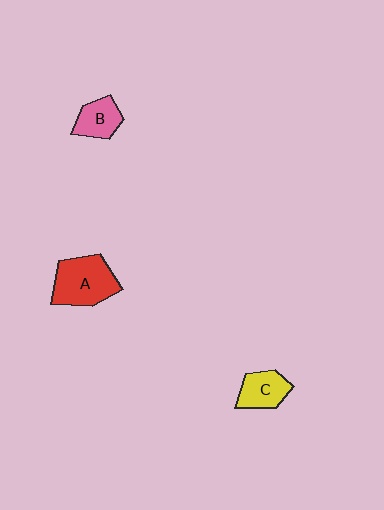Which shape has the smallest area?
Shape B (pink).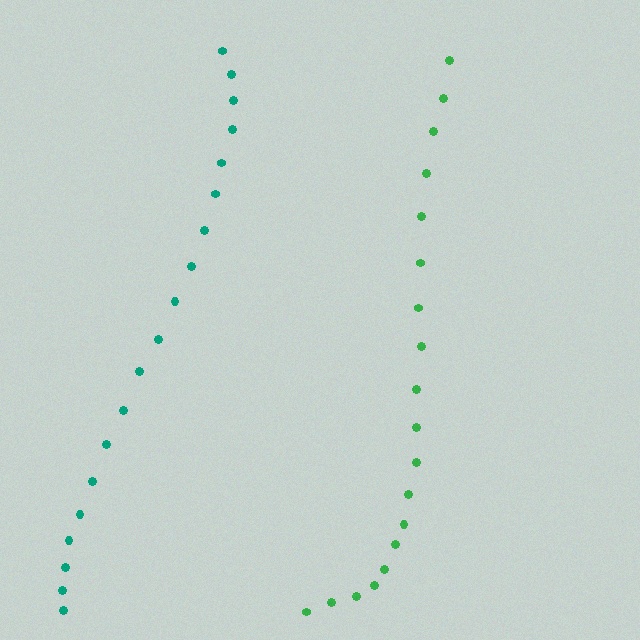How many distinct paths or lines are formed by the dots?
There are 2 distinct paths.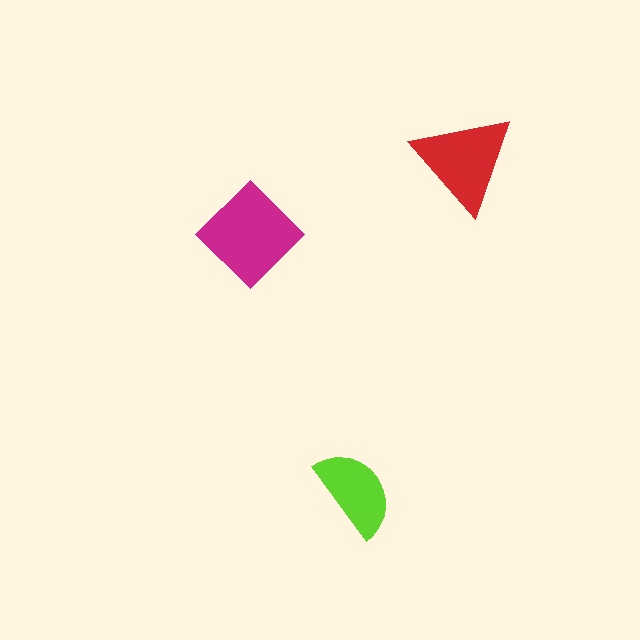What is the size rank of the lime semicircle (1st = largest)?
3rd.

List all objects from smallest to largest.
The lime semicircle, the red triangle, the magenta diamond.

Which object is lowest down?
The lime semicircle is bottommost.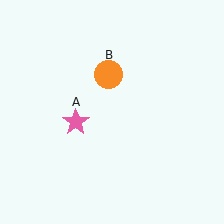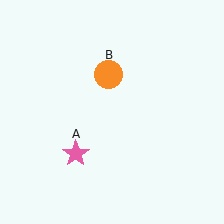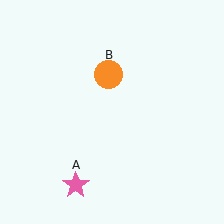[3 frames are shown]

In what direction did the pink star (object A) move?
The pink star (object A) moved down.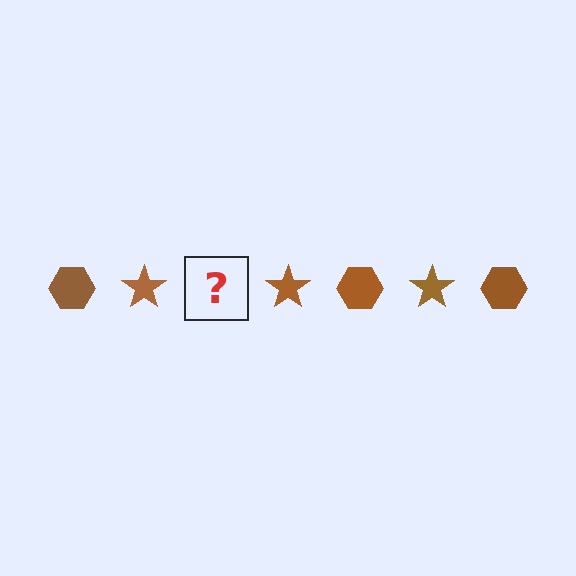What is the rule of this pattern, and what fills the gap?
The rule is that the pattern cycles through hexagon, star shapes in brown. The gap should be filled with a brown hexagon.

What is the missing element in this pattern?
The missing element is a brown hexagon.